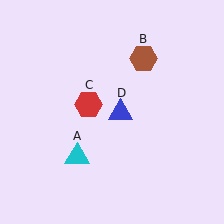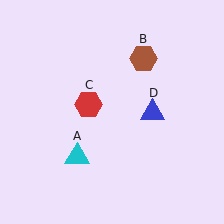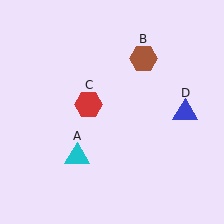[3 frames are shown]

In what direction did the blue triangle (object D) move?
The blue triangle (object D) moved right.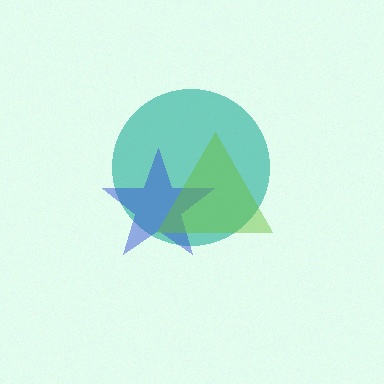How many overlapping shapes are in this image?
There are 3 overlapping shapes in the image.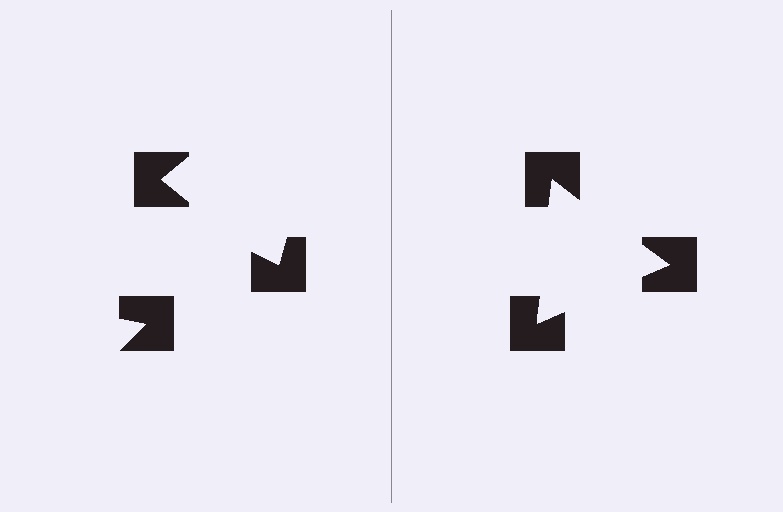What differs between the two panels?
The notched squares are positioned identically on both sides; only the wedge orientations differ. On the right they align to a triangle; on the left they are misaligned.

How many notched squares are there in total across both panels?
6 — 3 on each side.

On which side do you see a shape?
An illusory triangle appears on the right side. On the left side the wedge cuts are rotated, so no coherent shape forms.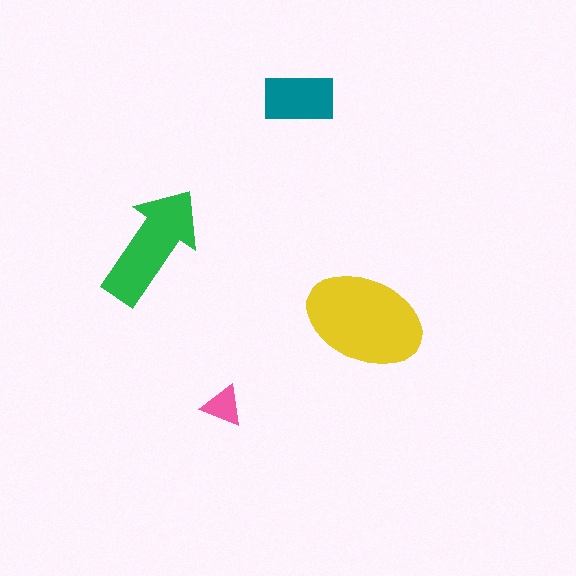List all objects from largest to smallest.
The yellow ellipse, the green arrow, the teal rectangle, the pink triangle.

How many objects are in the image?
There are 4 objects in the image.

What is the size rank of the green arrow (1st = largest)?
2nd.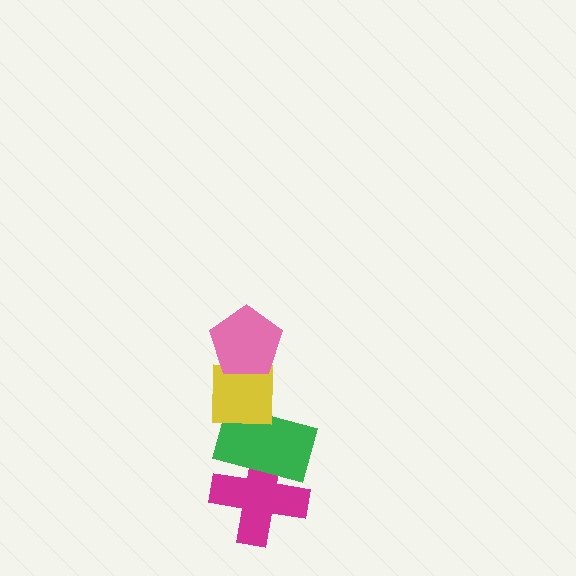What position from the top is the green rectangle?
The green rectangle is 3rd from the top.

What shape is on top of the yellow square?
The pink pentagon is on top of the yellow square.